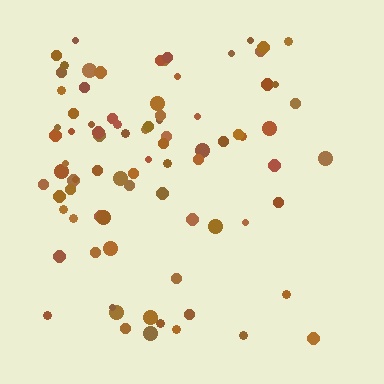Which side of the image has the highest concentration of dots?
The left.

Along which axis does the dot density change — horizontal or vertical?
Horizontal.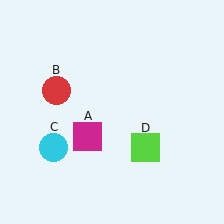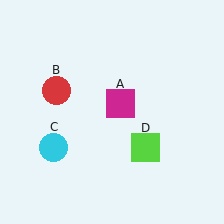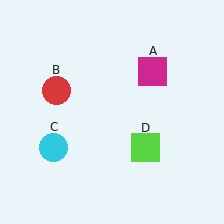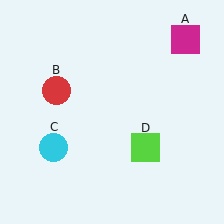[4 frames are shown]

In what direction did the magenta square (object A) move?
The magenta square (object A) moved up and to the right.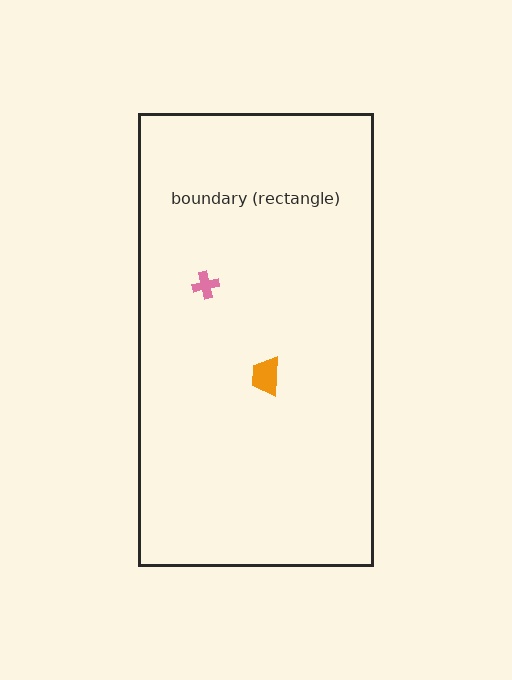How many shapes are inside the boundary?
2 inside, 0 outside.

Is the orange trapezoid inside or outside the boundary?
Inside.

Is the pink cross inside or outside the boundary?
Inside.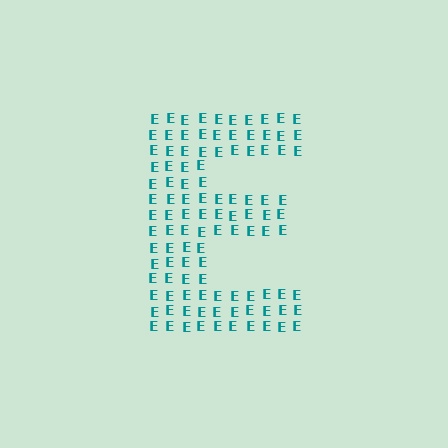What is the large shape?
The large shape is the letter E.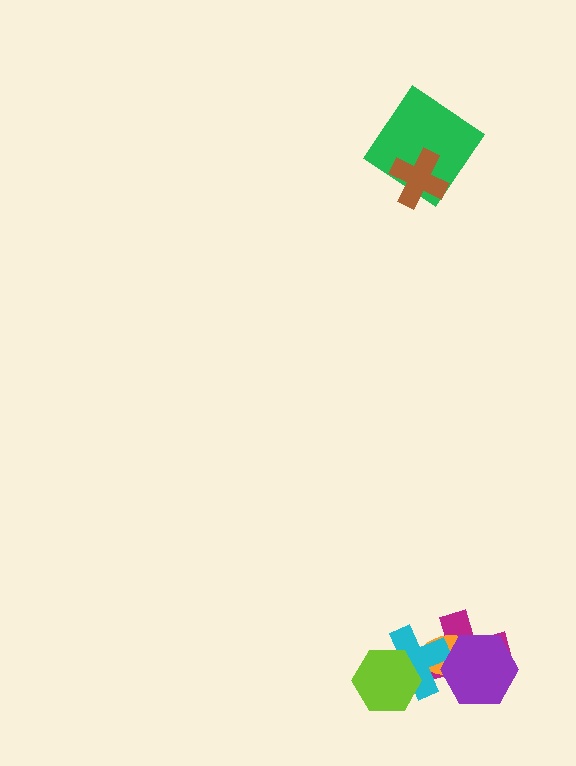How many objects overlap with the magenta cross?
3 objects overlap with the magenta cross.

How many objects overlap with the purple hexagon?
3 objects overlap with the purple hexagon.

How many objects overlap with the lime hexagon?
1 object overlaps with the lime hexagon.